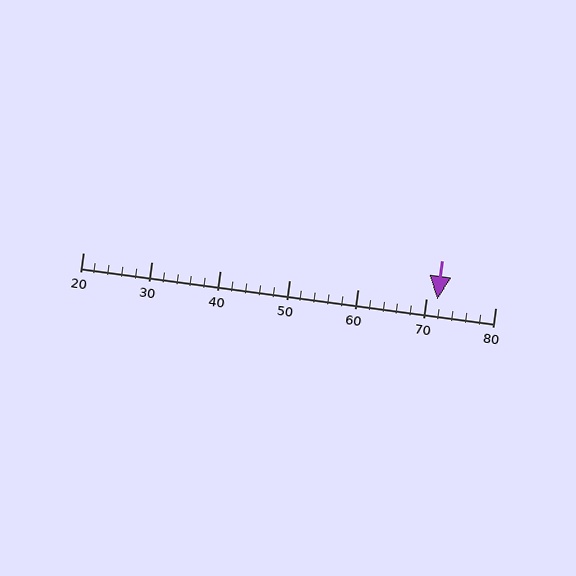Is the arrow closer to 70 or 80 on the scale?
The arrow is closer to 70.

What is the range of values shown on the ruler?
The ruler shows values from 20 to 80.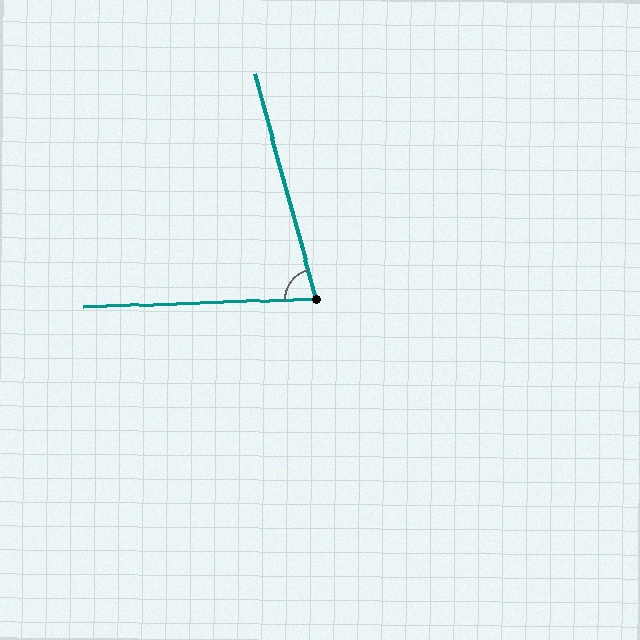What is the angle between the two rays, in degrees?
Approximately 77 degrees.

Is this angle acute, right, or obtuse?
It is acute.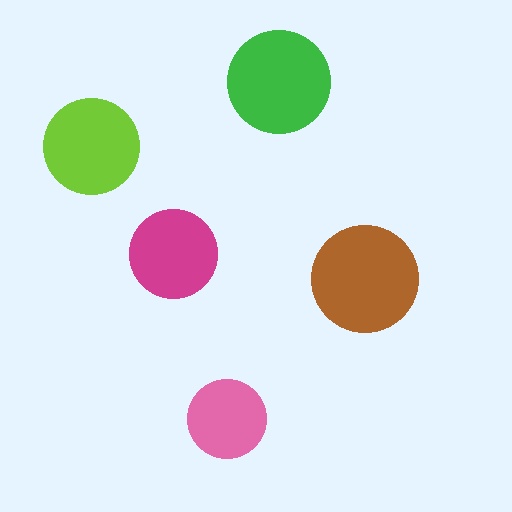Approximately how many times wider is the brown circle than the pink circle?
About 1.5 times wider.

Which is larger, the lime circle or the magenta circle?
The lime one.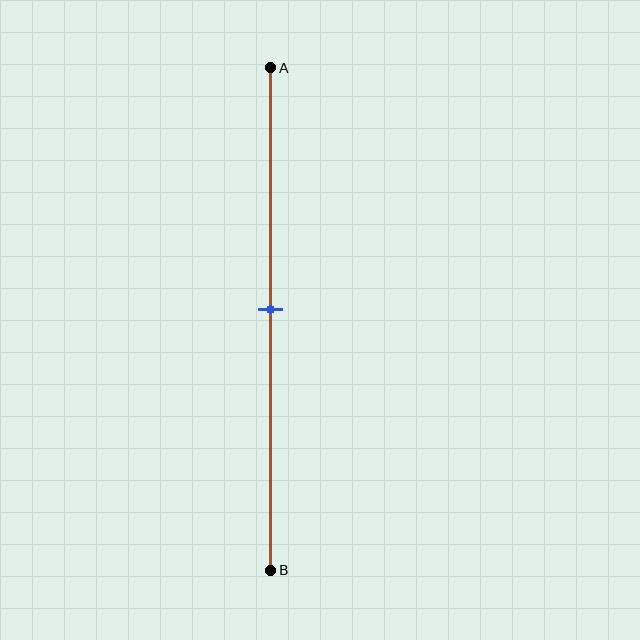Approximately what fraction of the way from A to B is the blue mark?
The blue mark is approximately 50% of the way from A to B.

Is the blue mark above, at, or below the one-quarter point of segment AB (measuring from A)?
The blue mark is below the one-quarter point of segment AB.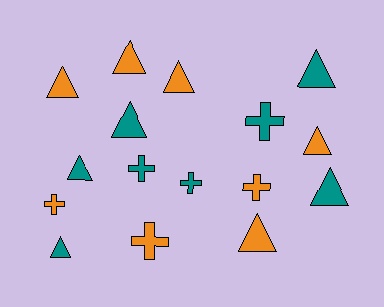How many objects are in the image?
There are 16 objects.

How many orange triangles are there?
There are 5 orange triangles.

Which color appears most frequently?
Teal, with 8 objects.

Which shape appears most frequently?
Triangle, with 10 objects.